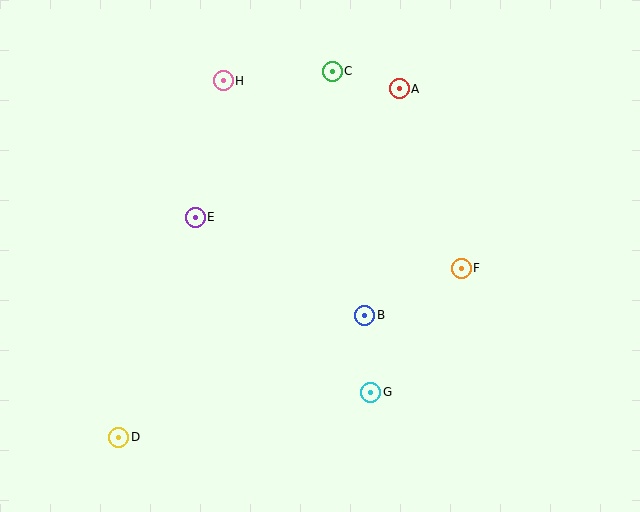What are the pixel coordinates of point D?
Point D is at (119, 437).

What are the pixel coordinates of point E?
Point E is at (195, 217).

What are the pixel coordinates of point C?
Point C is at (332, 71).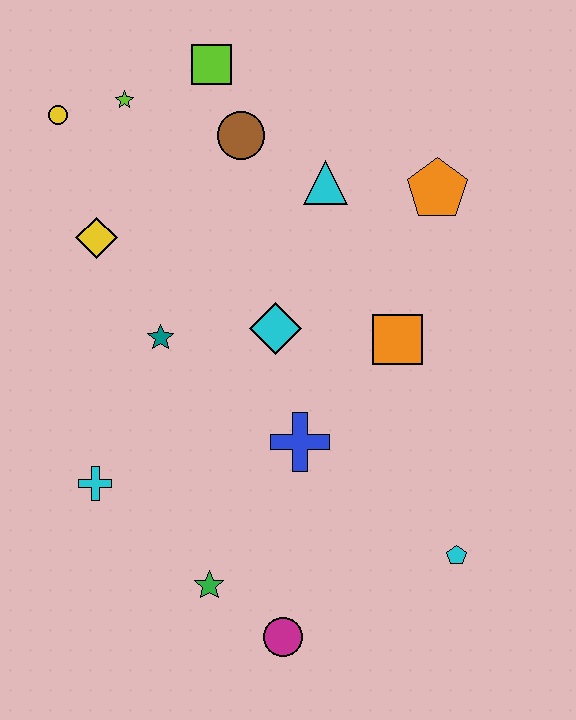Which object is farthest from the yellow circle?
The cyan pentagon is farthest from the yellow circle.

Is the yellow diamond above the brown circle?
No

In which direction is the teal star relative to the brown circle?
The teal star is below the brown circle.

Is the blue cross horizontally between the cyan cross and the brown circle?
No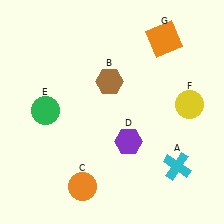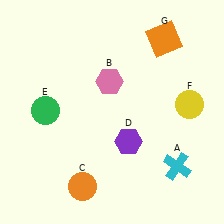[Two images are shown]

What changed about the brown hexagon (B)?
In Image 1, B is brown. In Image 2, it changed to pink.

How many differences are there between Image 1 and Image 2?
There is 1 difference between the two images.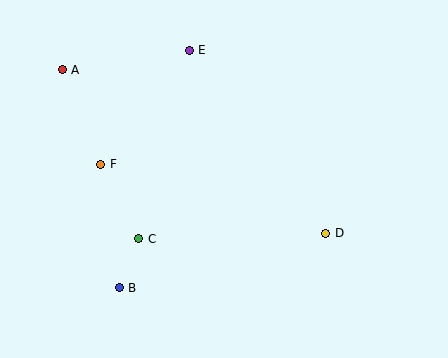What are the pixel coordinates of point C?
Point C is at (139, 239).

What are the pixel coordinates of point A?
Point A is at (62, 70).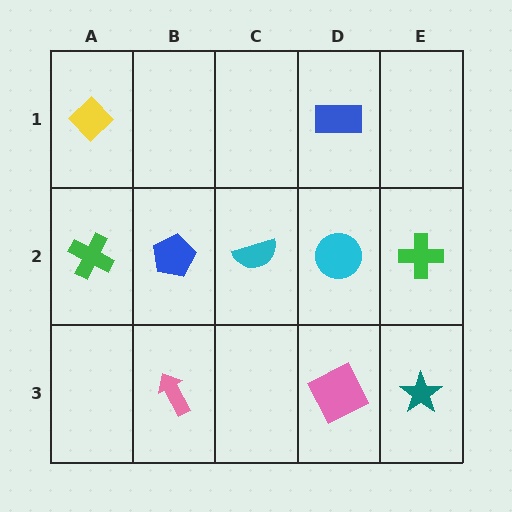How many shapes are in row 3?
3 shapes.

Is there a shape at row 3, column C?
No, that cell is empty.